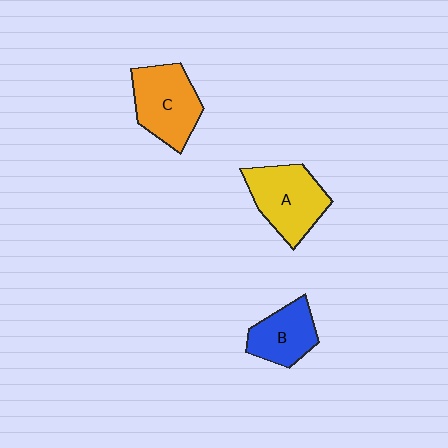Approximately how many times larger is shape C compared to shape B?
Approximately 1.3 times.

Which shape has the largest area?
Shape A (yellow).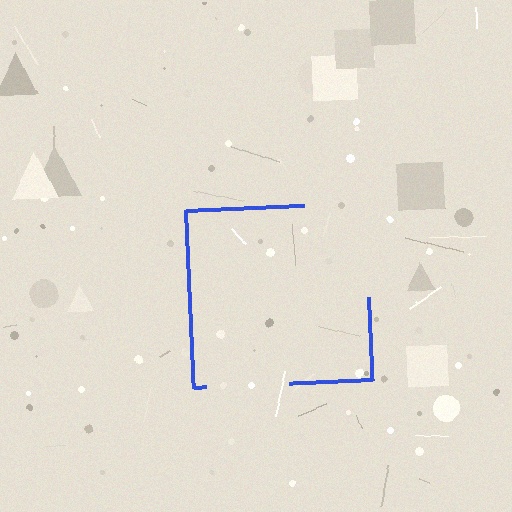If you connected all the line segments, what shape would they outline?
They would outline a square.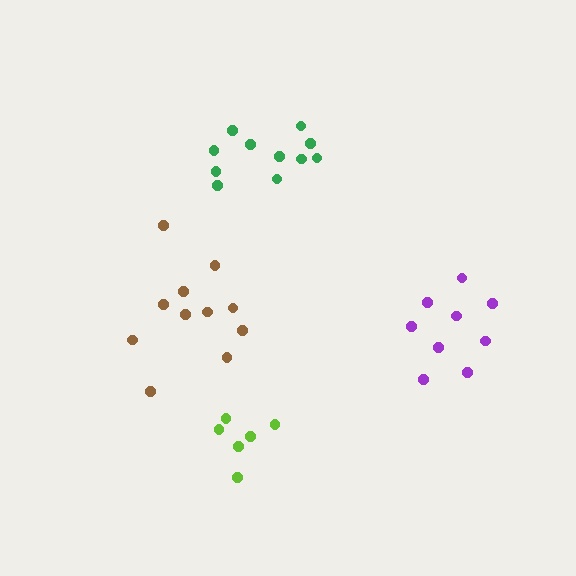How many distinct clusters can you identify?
There are 4 distinct clusters.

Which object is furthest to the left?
The brown cluster is leftmost.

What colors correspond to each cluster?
The clusters are colored: brown, lime, purple, green.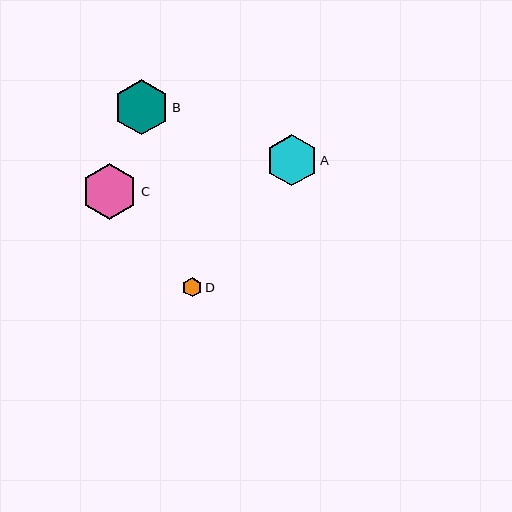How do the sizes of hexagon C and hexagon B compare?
Hexagon C and hexagon B are approximately the same size.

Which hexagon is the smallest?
Hexagon D is the smallest with a size of approximately 20 pixels.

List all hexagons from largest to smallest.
From largest to smallest: C, B, A, D.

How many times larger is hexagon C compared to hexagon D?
Hexagon C is approximately 2.8 times the size of hexagon D.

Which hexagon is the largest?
Hexagon C is the largest with a size of approximately 56 pixels.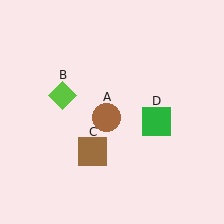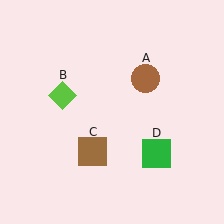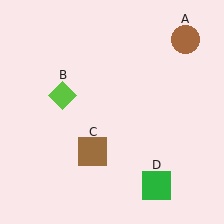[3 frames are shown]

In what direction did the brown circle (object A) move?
The brown circle (object A) moved up and to the right.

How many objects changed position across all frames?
2 objects changed position: brown circle (object A), green square (object D).